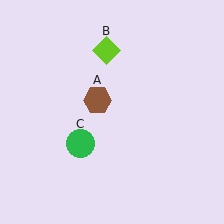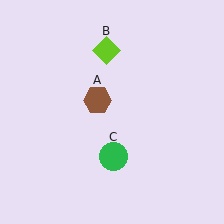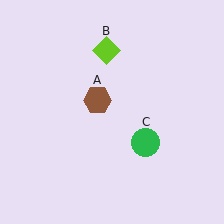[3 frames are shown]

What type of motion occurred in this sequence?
The green circle (object C) rotated counterclockwise around the center of the scene.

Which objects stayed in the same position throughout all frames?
Brown hexagon (object A) and lime diamond (object B) remained stationary.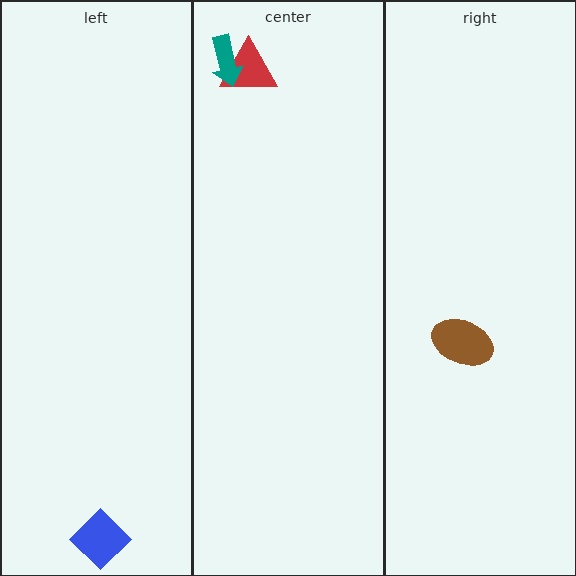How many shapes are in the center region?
2.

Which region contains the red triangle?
The center region.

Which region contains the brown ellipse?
The right region.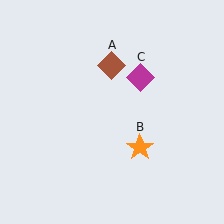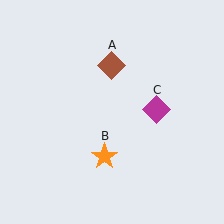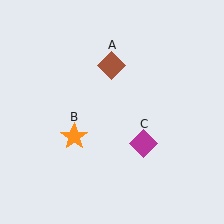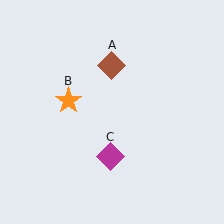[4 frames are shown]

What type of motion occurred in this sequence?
The orange star (object B), magenta diamond (object C) rotated clockwise around the center of the scene.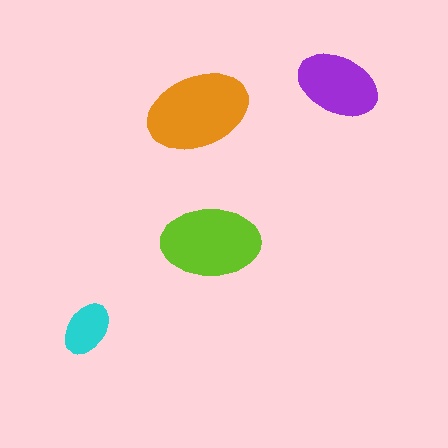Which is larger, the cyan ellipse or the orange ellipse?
The orange one.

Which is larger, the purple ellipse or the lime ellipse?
The lime one.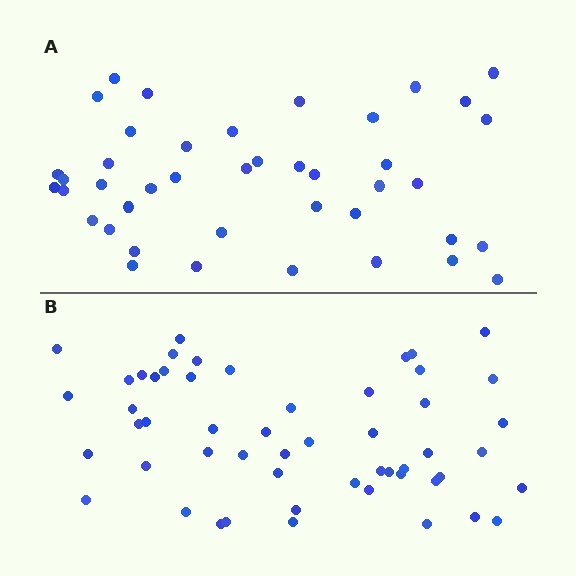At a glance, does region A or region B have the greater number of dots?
Region B (the bottom region) has more dots.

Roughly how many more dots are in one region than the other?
Region B has roughly 12 or so more dots than region A.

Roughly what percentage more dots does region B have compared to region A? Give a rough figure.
About 25% more.